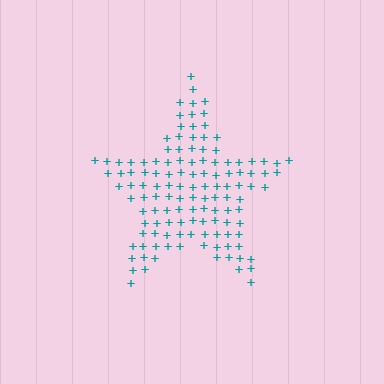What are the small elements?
The small elements are plus signs.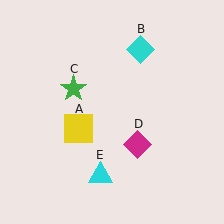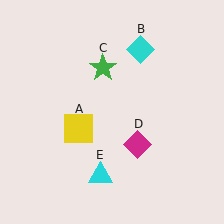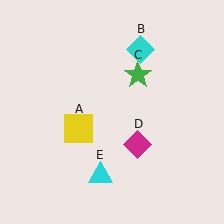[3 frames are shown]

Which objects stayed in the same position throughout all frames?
Yellow square (object A) and cyan diamond (object B) and magenta diamond (object D) and cyan triangle (object E) remained stationary.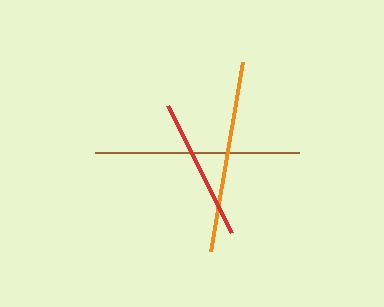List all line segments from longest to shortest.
From longest to shortest: brown, orange, red.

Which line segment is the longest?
The brown line is the longest at approximately 204 pixels.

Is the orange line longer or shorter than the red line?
The orange line is longer than the red line.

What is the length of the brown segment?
The brown segment is approximately 204 pixels long.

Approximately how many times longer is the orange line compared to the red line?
The orange line is approximately 1.3 times the length of the red line.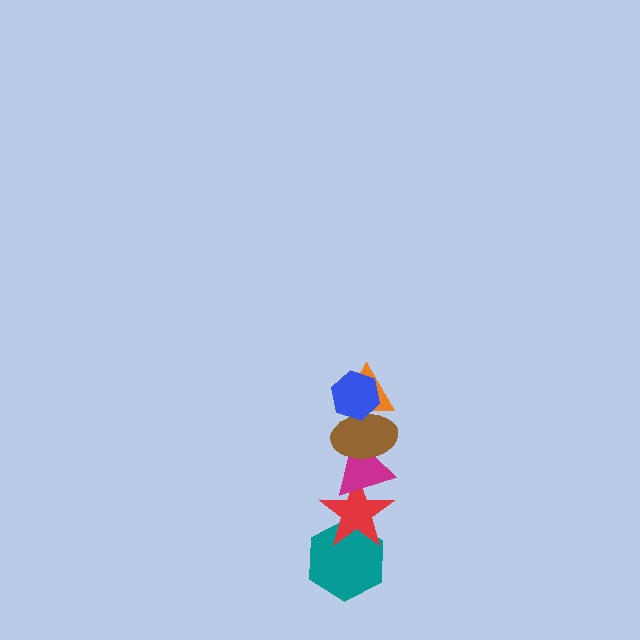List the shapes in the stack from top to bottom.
From top to bottom: the blue hexagon, the orange triangle, the brown ellipse, the magenta triangle, the red star, the teal hexagon.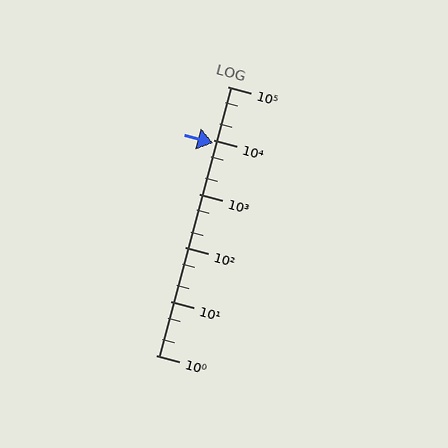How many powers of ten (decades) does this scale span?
The scale spans 5 decades, from 1 to 100000.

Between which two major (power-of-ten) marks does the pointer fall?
The pointer is between 1000 and 10000.